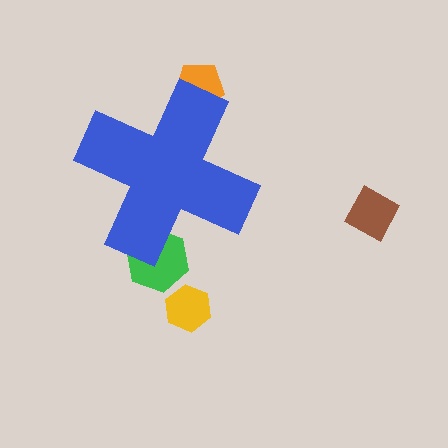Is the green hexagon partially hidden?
Yes, the green hexagon is partially hidden behind the blue cross.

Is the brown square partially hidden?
No, the brown square is fully visible.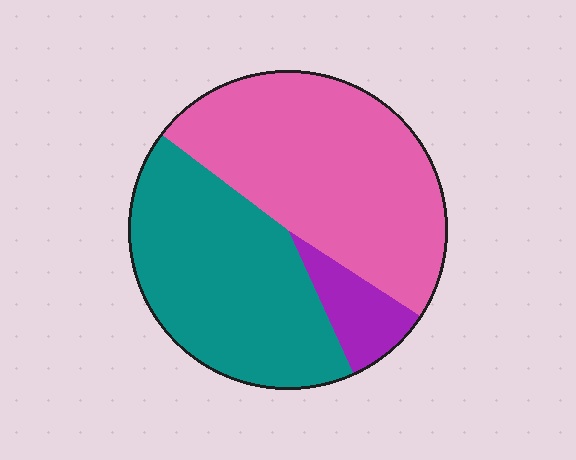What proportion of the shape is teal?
Teal covers about 40% of the shape.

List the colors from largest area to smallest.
From largest to smallest: pink, teal, purple.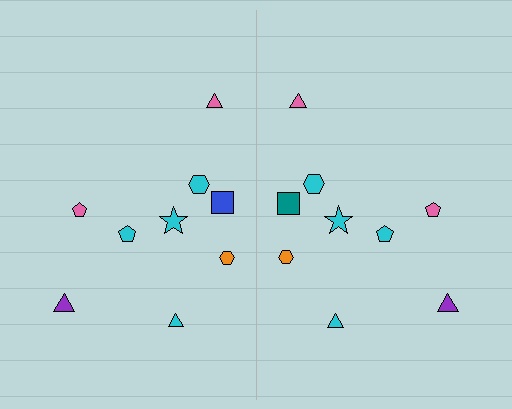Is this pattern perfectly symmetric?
No, the pattern is not perfectly symmetric. The teal square on the right side breaks the symmetry — its mirror counterpart is blue.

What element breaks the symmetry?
The teal square on the right side breaks the symmetry — its mirror counterpart is blue.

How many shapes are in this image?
There are 18 shapes in this image.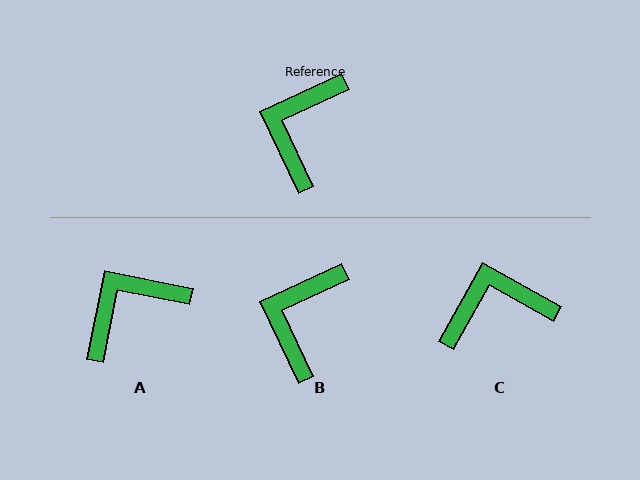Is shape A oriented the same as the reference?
No, it is off by about 36 degrees.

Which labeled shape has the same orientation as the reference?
B.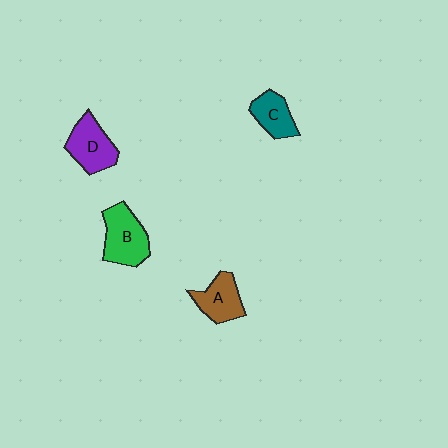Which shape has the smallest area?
Shape C (teal).